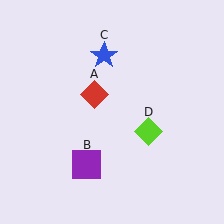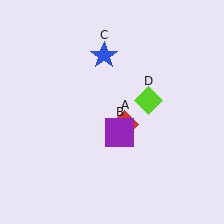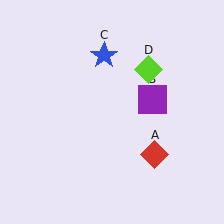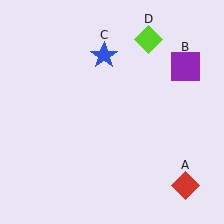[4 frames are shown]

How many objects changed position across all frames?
3 objects changed position: red diamond (object A), purple square (object B), lime diamond (object D).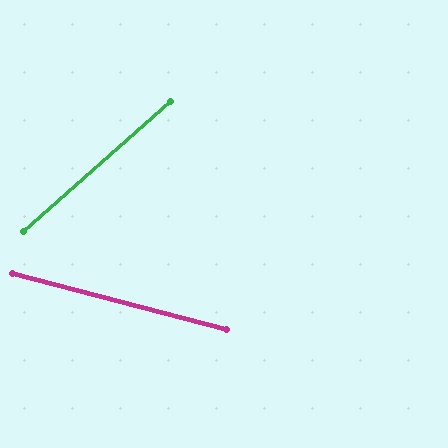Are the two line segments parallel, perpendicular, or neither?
Neither parallel nor perpendicular — they differ by about 56°.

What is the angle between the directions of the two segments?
Approximately 56 degrees.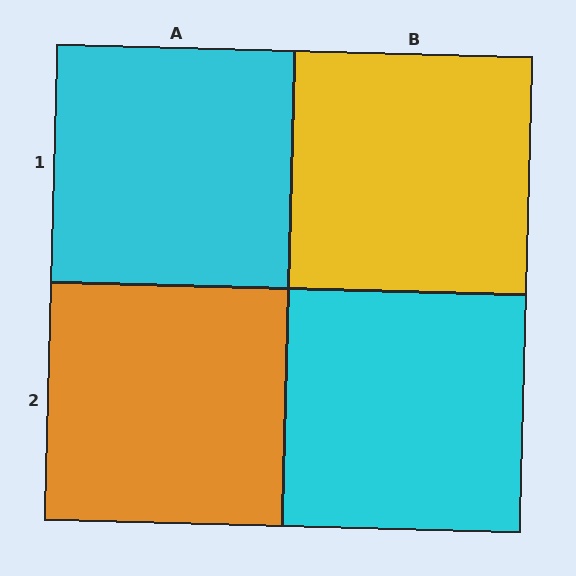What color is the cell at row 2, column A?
Orange.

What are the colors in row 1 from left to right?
Cyan, yellow.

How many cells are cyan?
2 cells are cyan.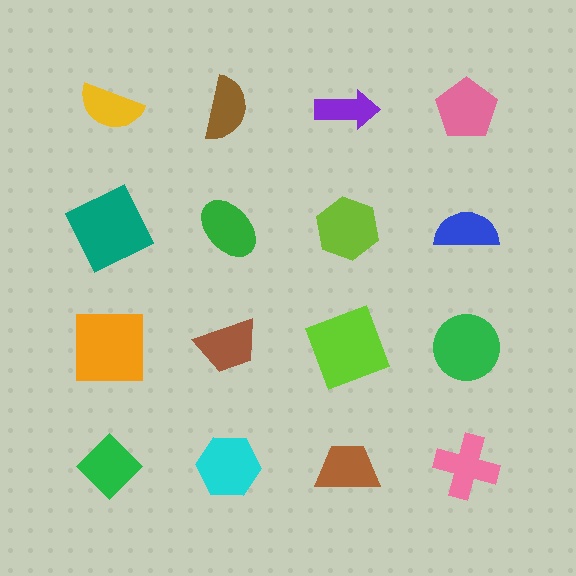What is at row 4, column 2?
A cyan hexagon.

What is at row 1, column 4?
A pink pentagon.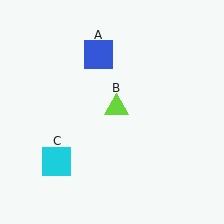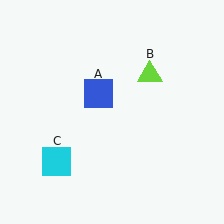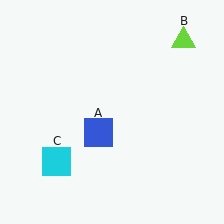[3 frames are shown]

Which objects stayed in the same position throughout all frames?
Cyan square (object C) remained stationary.